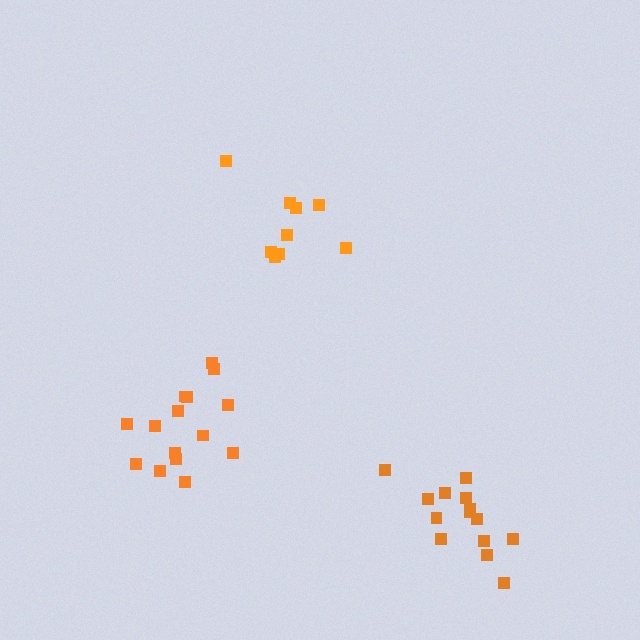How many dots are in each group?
Group 1: 14 dots, Group 2: 9 dots, Group 3: 15 dots (38 total).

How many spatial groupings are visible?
There are 3 spatial groupings.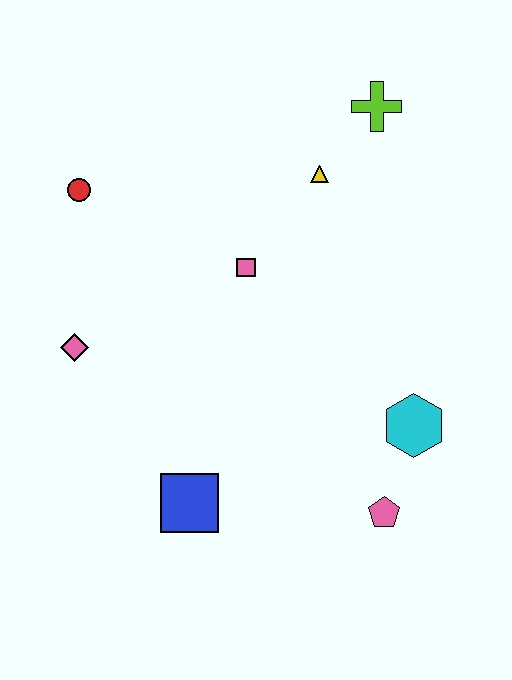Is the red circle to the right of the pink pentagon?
No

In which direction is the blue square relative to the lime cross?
The blue square is below the lime cross.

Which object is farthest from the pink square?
The pink pentagon is farthest from the pink square.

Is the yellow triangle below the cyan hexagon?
No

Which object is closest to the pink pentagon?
The cyan hexagon is closest to the pink pentagon.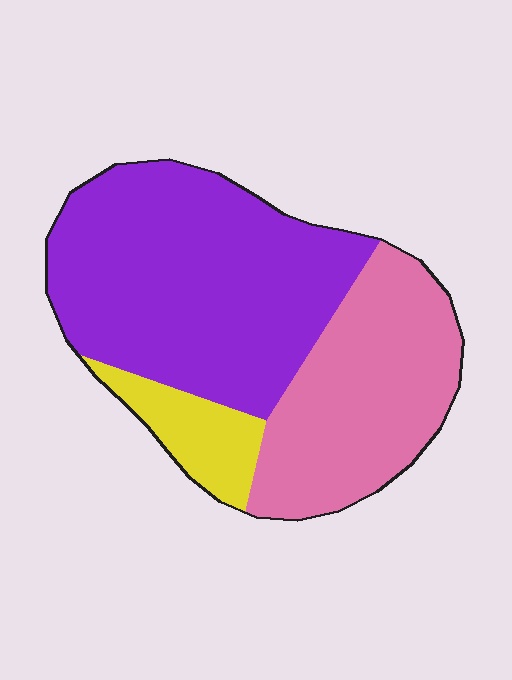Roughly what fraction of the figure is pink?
Pink covers around 35% of the figure.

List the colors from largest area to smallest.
From largest to smallest: purple, pink, yellow.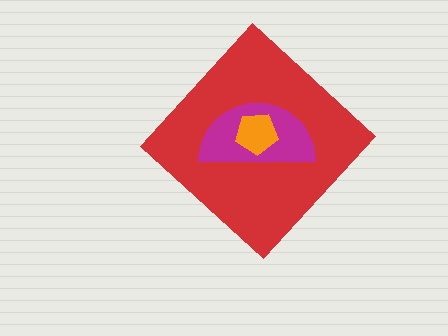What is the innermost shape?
The orange pentagon.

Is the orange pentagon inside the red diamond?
Yes.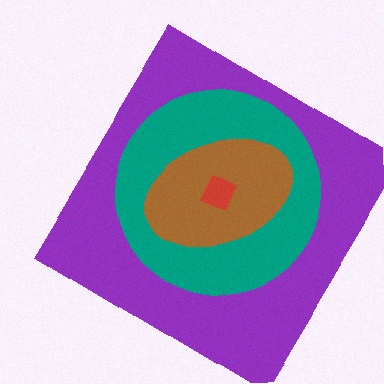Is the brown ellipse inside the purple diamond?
Yes.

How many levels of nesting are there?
4.